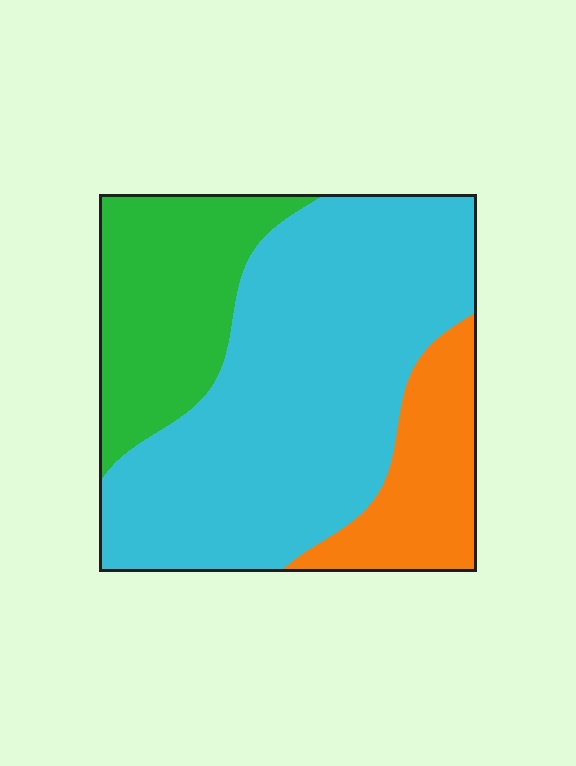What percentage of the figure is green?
Green covers around 25% of the figure.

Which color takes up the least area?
Orange, at roughly 15%.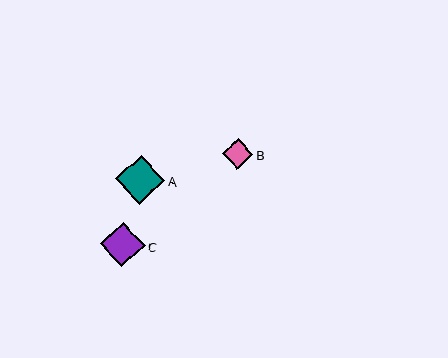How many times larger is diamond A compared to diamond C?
Diamond A is approximately 1.1 times the size of diamond C.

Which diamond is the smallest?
Diamond B is the smallest with a size of approximately 31 pixels.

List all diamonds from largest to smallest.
From largest to smallest: A, C, B.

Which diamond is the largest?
Diamond A is the largest with a size of approximately 49 pixels.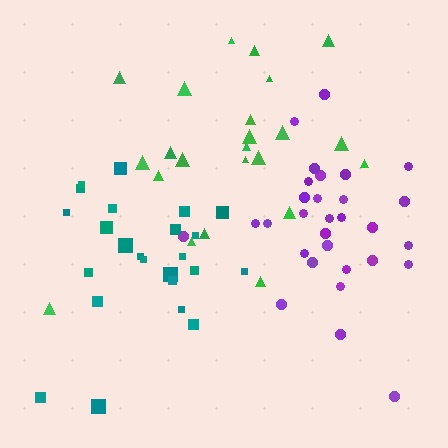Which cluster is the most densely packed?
Purple.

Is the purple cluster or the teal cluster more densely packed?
Purple.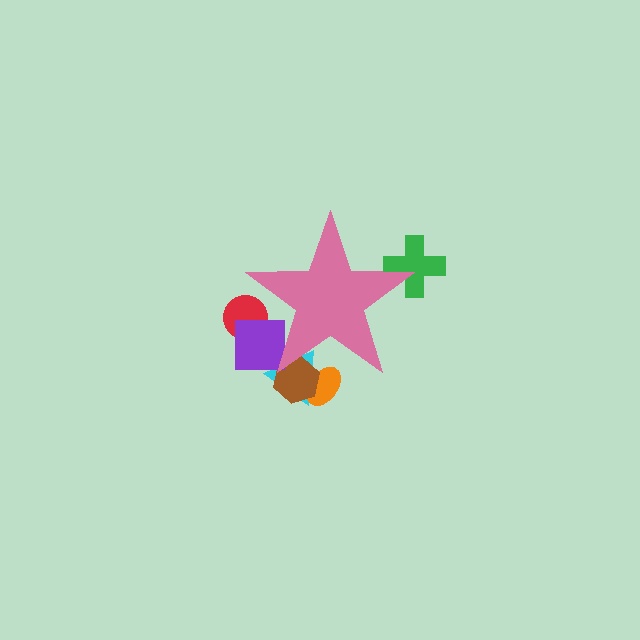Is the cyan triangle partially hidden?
Yes, the cyan triangle is partially hidden behind the pink star.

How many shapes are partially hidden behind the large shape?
6 shapes are partially hidden.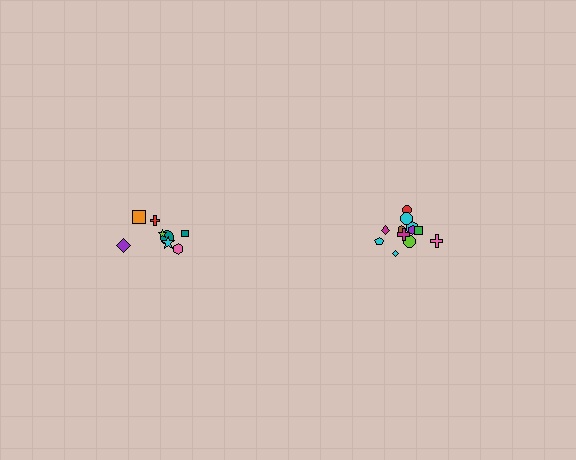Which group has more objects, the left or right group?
The right group.